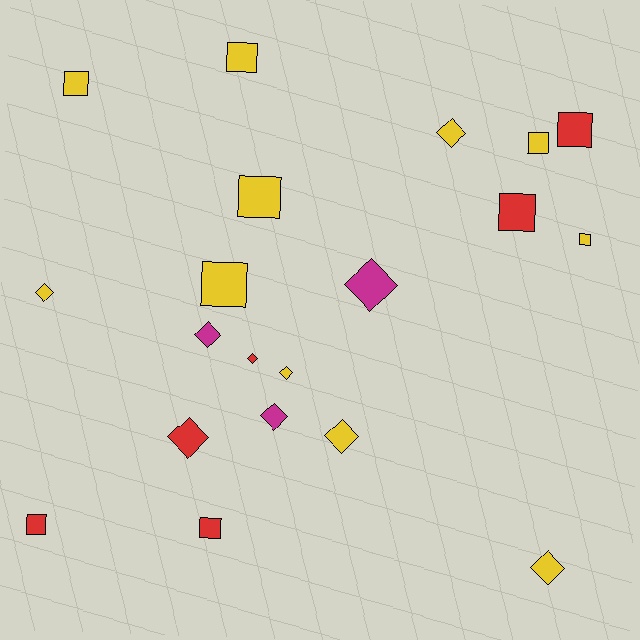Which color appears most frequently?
Yellow, with 11 objects.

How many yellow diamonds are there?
There are 5 yellow diamonds.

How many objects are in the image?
There are 20 objects.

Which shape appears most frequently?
Diamond, with 10 objects.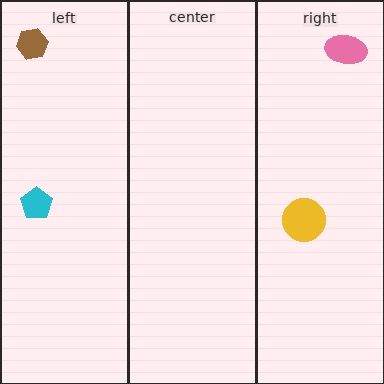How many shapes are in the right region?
2.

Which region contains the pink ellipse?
The right region.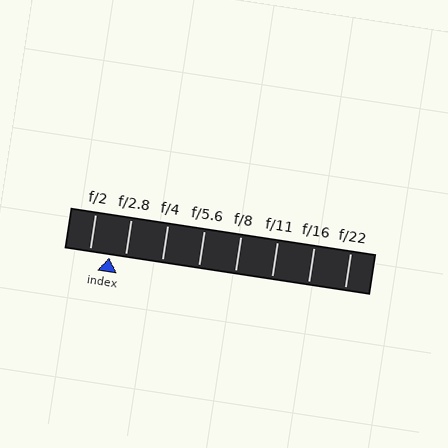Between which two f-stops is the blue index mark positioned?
The index mark is between f/2 and f/2.8.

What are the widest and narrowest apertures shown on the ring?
The widest aperture shown is f/2 and the narrowest is f/22.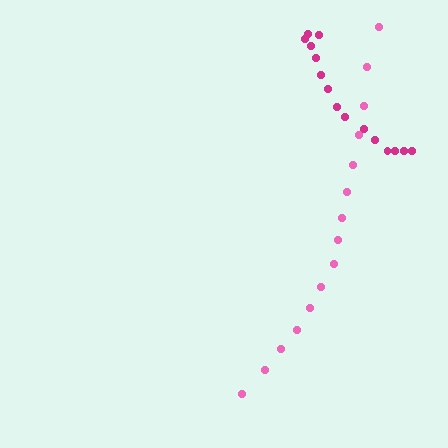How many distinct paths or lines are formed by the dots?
There are 2 distinct paths.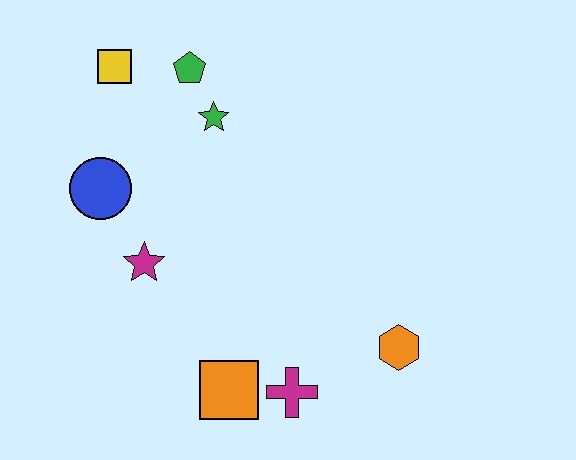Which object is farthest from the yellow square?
The orange hexagon is farthest from the yellow square.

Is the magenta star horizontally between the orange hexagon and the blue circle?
Yes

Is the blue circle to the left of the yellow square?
Yes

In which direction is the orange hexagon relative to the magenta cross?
The orange hexagon is to the right of the magenta cross.